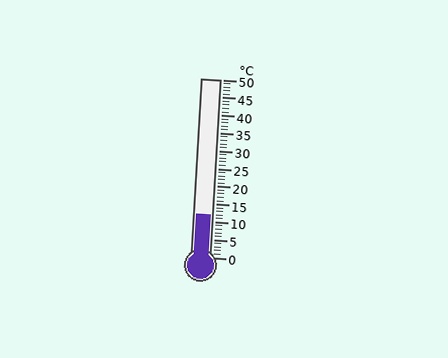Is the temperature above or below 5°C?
The temperature is above 5°C.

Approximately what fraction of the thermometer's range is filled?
The thermometer is filled to approximately 25% of its range.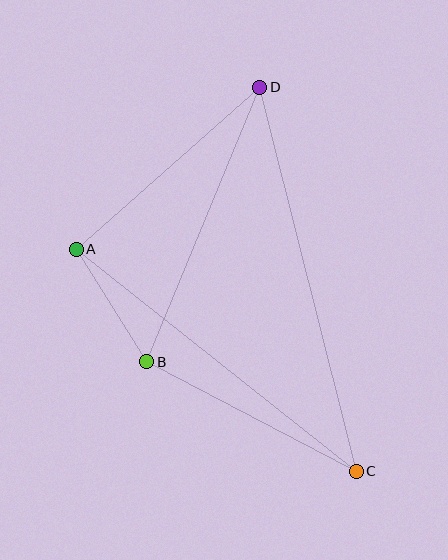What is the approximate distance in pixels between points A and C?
The distance between A and C is approximately 357 pixels.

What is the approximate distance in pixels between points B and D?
The distance between B and D is approximately 297 pixels.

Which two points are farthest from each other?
Points C and D are farthest from each other.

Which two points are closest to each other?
Points A and B are closest to each other.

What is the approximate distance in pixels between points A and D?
The distance between A and D is approximately 245 pixels.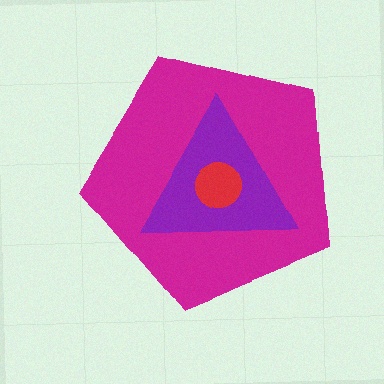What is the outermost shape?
The magenta pentagon.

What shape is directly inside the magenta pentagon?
The purple triangle.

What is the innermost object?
The red circle.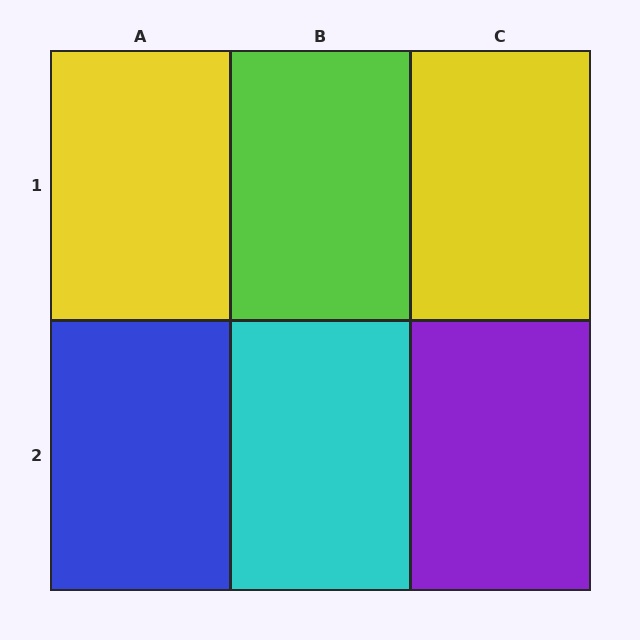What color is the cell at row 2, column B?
Cyan.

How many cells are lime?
1 cell is lime.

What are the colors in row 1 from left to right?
Yellow, lime, yellow.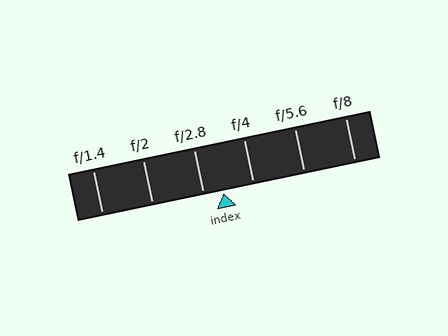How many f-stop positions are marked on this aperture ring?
There are 6 f-stop positions marked.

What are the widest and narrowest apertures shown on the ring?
The widest aperture shown is f/1.4 and the narrowest is f/8.